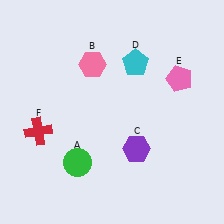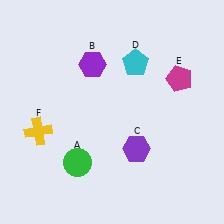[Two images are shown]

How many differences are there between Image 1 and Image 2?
There are 3 differences between the two images.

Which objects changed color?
B changed from pink to purple. E changed from pink to magenta. F changed from red to yellow.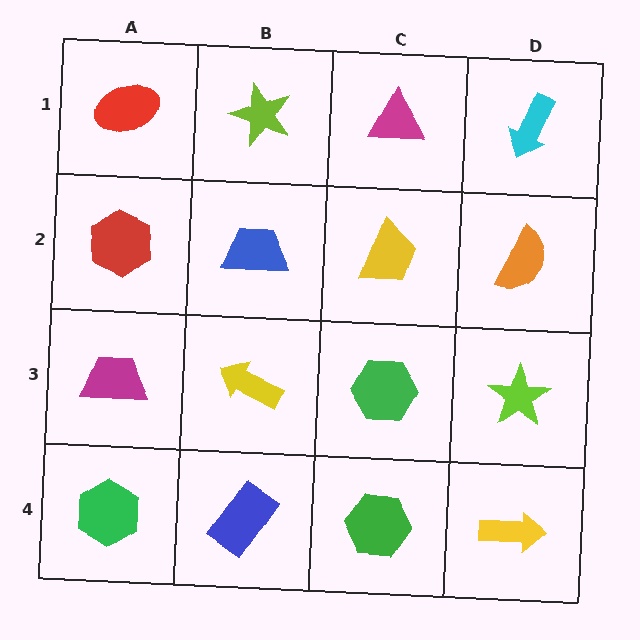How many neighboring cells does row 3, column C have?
4.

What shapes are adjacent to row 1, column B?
A blue trapezoid (row 2, column B), a red ellipse (row 1, column A), a magenta triangle (row 1, column C).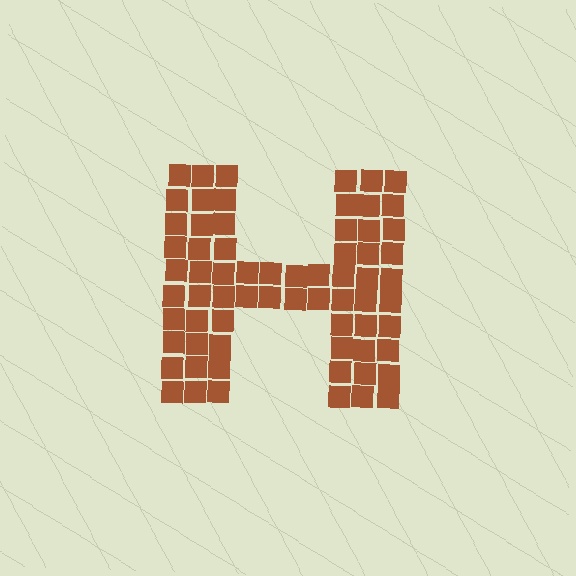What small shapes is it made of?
It is made of small squares.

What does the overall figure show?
The overall figure shows the letter H.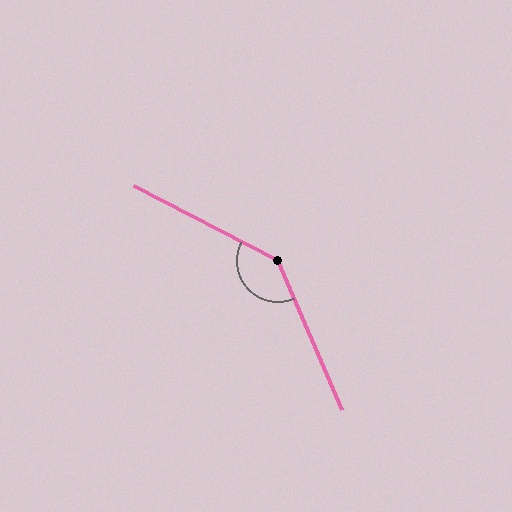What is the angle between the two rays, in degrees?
Approximately 141 degrees.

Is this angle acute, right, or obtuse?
It is obtuse.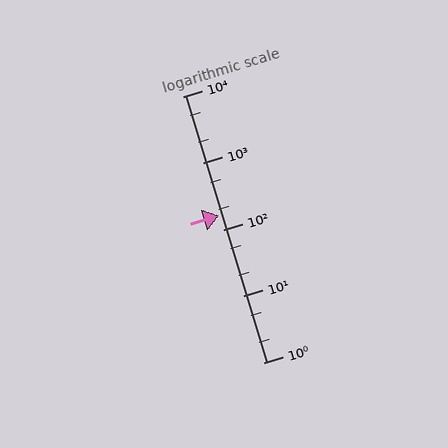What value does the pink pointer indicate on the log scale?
The pointer indicates approximately 160.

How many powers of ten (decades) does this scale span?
The scale spans 4 decades, from 1 to 10000.